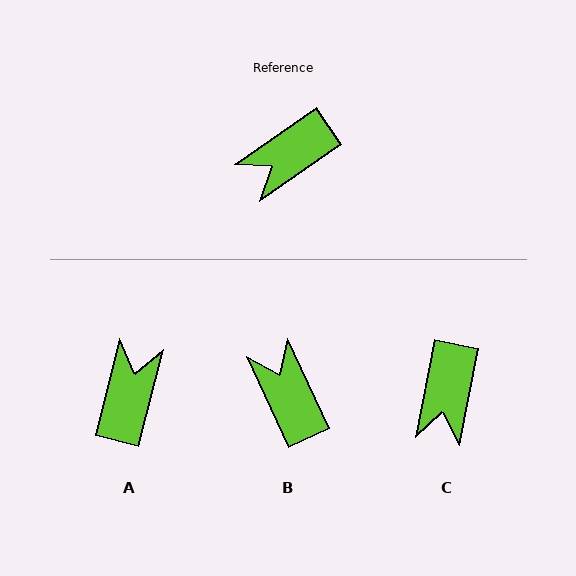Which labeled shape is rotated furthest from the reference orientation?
A, about 139 degrees away.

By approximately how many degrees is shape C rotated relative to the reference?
Approximately 44 degrees counter-clockwise.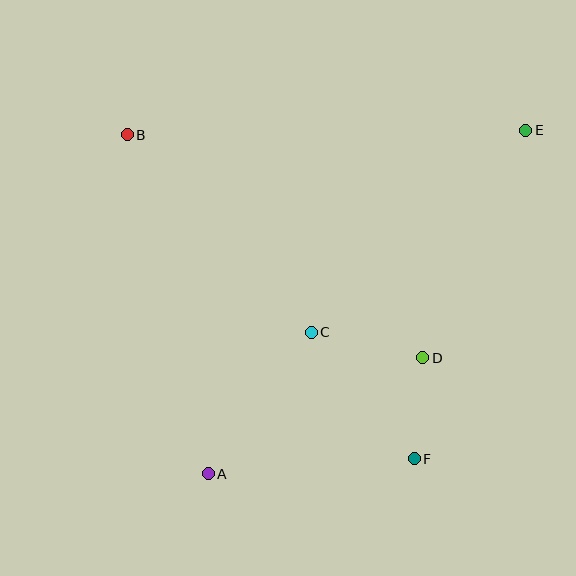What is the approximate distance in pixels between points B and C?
The distance between B and C is approximately 270 pixels.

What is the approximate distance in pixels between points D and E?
The distance between D and E is approximately 250 pixels.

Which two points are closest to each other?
Points D and F are closest to each other.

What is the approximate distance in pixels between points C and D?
The distance between C and D is approximately 115 pixels.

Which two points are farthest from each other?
Points A and E are farthest from each other.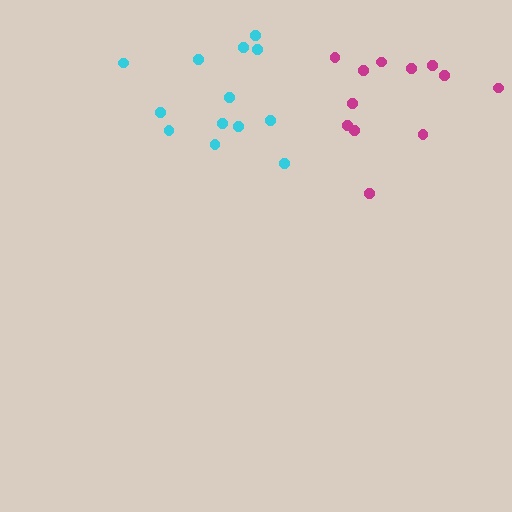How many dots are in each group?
Group 1: 12 dots, Group 2: 13 dots (25 total).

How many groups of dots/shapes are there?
There are 2 groups.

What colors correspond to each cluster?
The clusters are colored: magenta, cyan.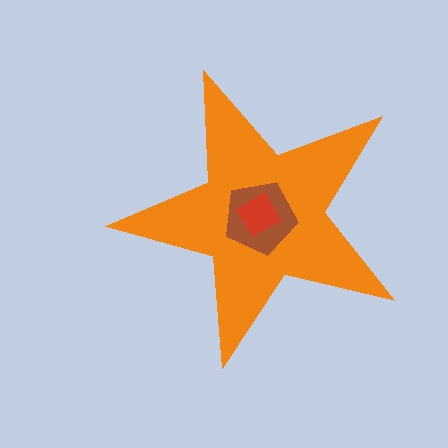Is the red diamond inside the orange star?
Yes.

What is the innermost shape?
The red diamond.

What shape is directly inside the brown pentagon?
The red diamond.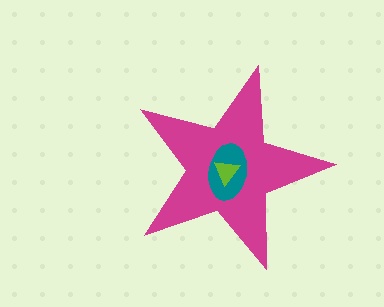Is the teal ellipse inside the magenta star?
Yes.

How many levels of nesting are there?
3.